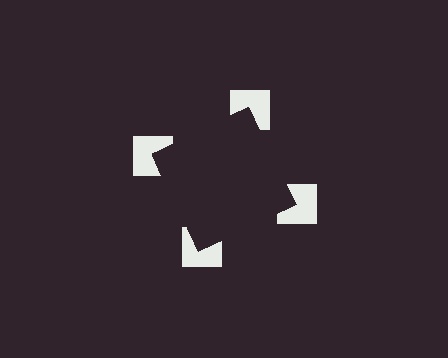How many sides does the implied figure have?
4 sides.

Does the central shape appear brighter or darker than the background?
It typically appears slightly darker than the background, even though no actual brightness change is drawn.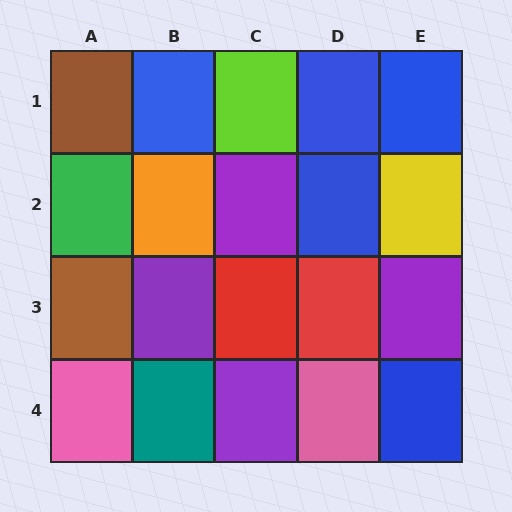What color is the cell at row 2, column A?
Green.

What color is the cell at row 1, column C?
Lime.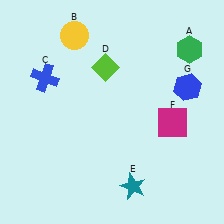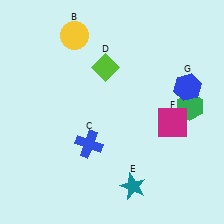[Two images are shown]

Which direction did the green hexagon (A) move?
The green hexagon (A) moved down.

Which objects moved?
The objects that moved are: the green hexagon (A), the blue cross (C).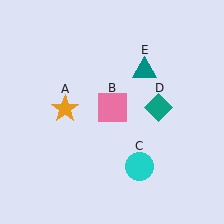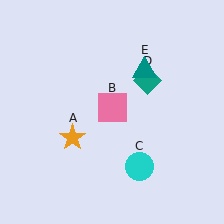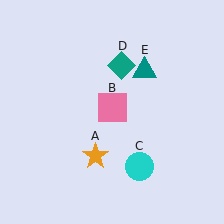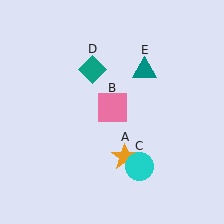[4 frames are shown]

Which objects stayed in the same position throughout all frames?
Pink square (object B) and cyan circle (object C) and teal triangle (object E) remained stationary.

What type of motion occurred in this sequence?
The orange star (object A), teal diamond (object D) rotated counterclockwise around the center of the scene.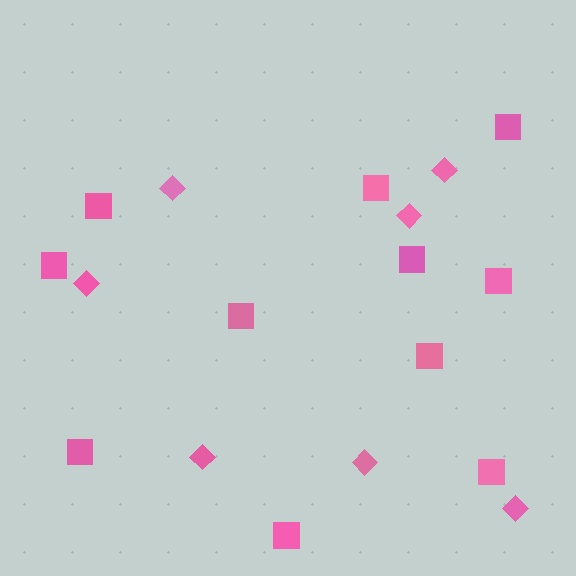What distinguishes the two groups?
There are 2 groups: one group of diamonds (7) and one group of squares (11).